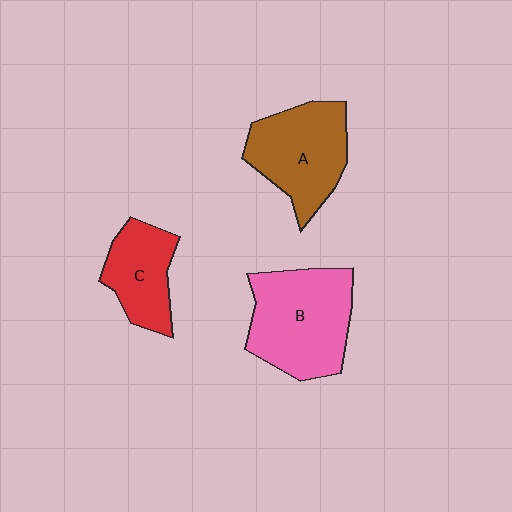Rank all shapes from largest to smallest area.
From largest to smallest: B (pink), A (brown), C (red).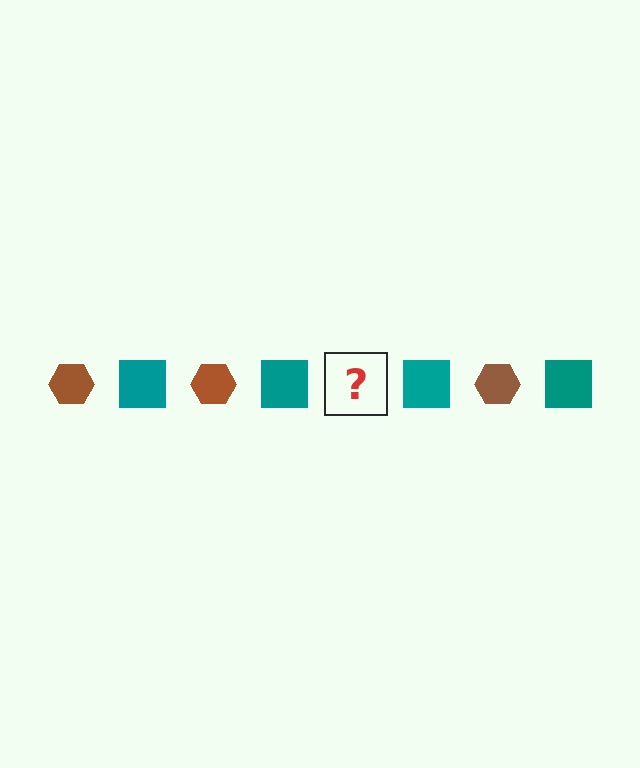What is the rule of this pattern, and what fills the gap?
The rule is that the pattern alternates between brown hexagon and teal square. The gap should be filled with a brown hexagon.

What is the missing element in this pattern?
The missing element is a brown hexagon.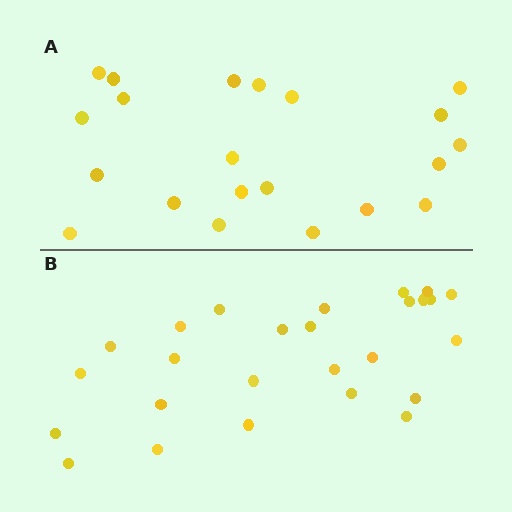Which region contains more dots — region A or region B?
Region B (the bottom region) has more dots.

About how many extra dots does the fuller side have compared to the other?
Region B has about 5 more dots than region A.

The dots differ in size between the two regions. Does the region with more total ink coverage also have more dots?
No. Region A has more total ink coverage because its dots are larger, but region B actually contains more individual dots. Total area can be misleading — the number of items is what matters here.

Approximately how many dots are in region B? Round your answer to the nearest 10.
About 30 dots. (The exact count is 26, which rounds to 30.)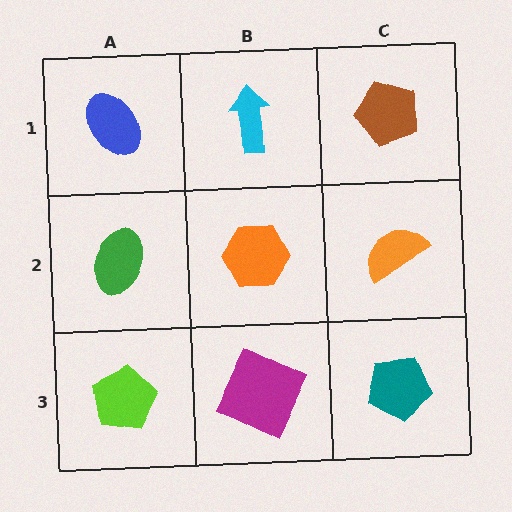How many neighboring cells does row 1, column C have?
2.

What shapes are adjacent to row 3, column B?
An orange hexagon (row 2, column B), a lime pentagon (row 3, column A), a teal pentagon (row 3, column C).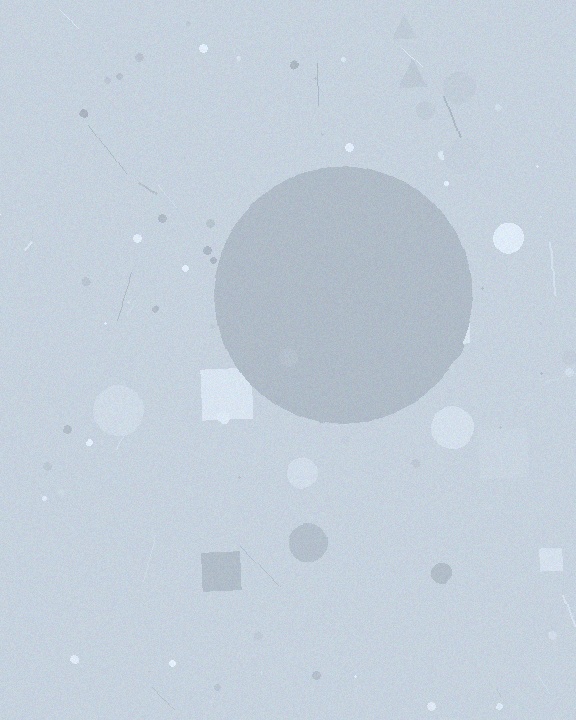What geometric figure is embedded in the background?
A circle is embedded in the background.